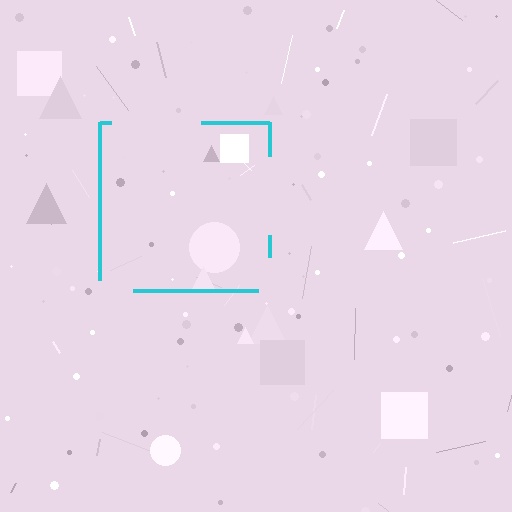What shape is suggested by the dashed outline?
The dashed outline suggests a square.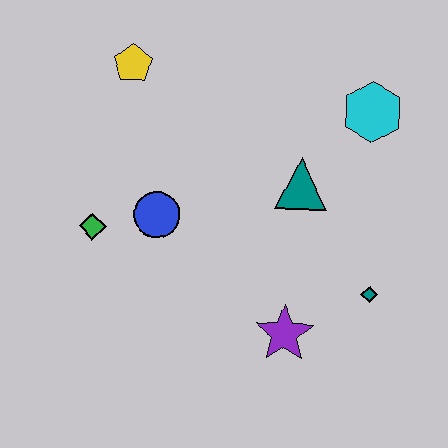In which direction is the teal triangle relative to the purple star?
The teal triangle is above the purple star.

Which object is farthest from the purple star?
The yellow pentagon is farthest from the purple star.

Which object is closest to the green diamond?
The blue circle is closest to the green diamond.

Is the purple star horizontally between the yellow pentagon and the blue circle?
No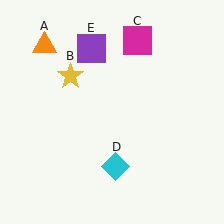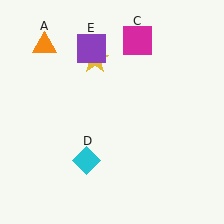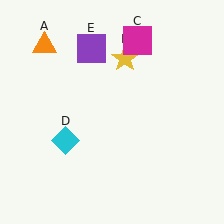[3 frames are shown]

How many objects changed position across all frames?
2 objects changed position: yellow star (object B), cyan diamond (object D).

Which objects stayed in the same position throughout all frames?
Orange triangle (object A) and magenta square (object C) and purple square (object E) remained stationary.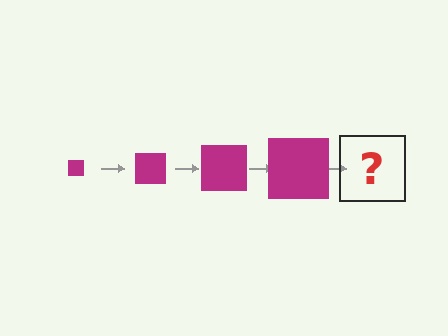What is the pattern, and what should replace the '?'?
The pattern is that the square gets progressively larger each step. The '?' should be a magenta square, larger than the previous one.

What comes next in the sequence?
The next element should be a magenta square, larger than the previous one.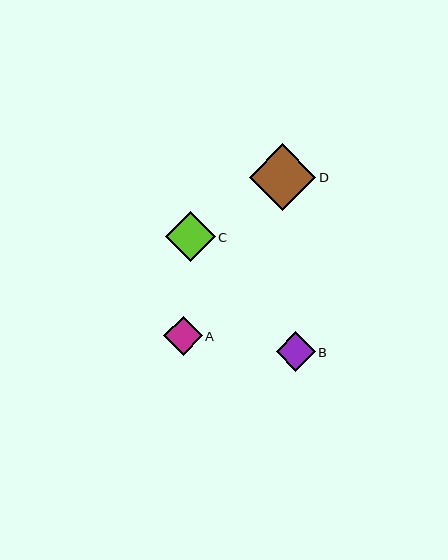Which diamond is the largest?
Diamond D is the largest with a size of approximately 67 pixels.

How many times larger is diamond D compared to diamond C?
Diamond D is approximately 1.4 times the size of diamond C.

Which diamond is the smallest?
Diamond A is the smallest with a size of approximately 38 pixels.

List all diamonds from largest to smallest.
From largest to smallest: D, C, B, A.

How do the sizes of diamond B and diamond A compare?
Diamond B and diamond A are approximately the same size.